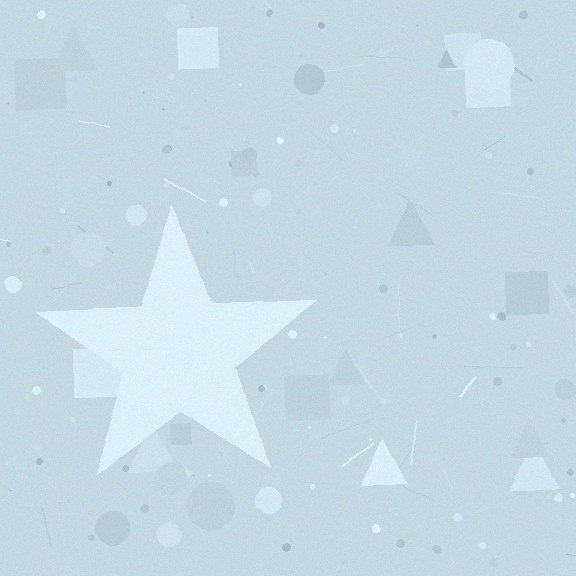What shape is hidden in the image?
A star is hidden in the image.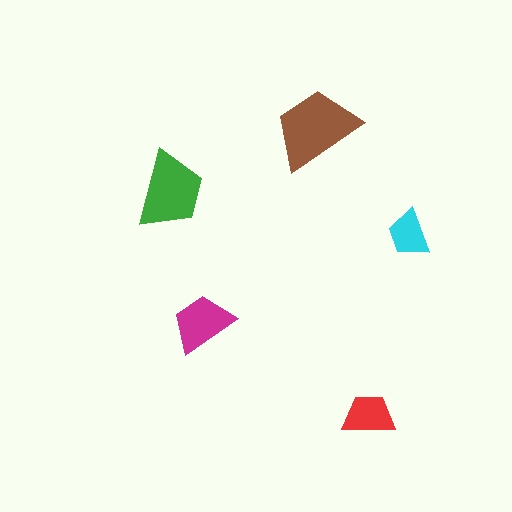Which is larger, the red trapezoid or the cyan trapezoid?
The red one.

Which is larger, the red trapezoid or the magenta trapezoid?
The magenta one.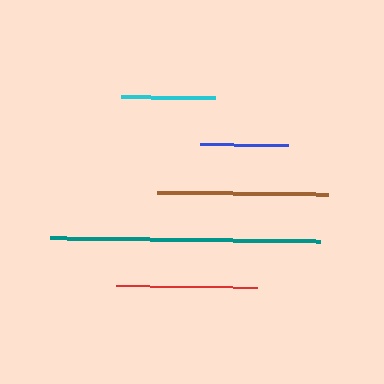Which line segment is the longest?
The teal line is the longest at approximately 270 pixels.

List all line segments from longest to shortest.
From longest to shortest: teal, brown, red, cyan, blue.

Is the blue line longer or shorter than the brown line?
The brown line is longer than the blue line.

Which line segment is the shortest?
The blue line is the shortest at approximately 89 pixels.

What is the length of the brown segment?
The brown segment is approximately 171 pixels long.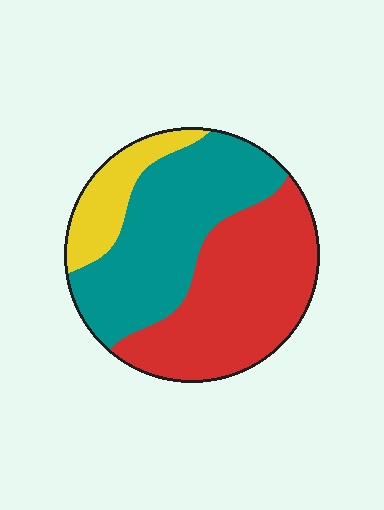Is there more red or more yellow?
Red.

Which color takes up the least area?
Yellow, at roughly 15%.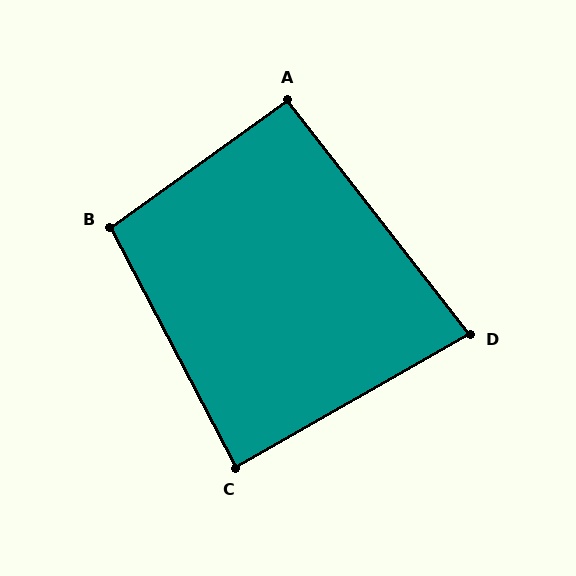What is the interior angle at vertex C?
Approximately 88 degrees (approximately right).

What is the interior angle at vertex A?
Approximately 92 degrees (approximately right).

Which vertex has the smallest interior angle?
D, at approximately 82 degrees.